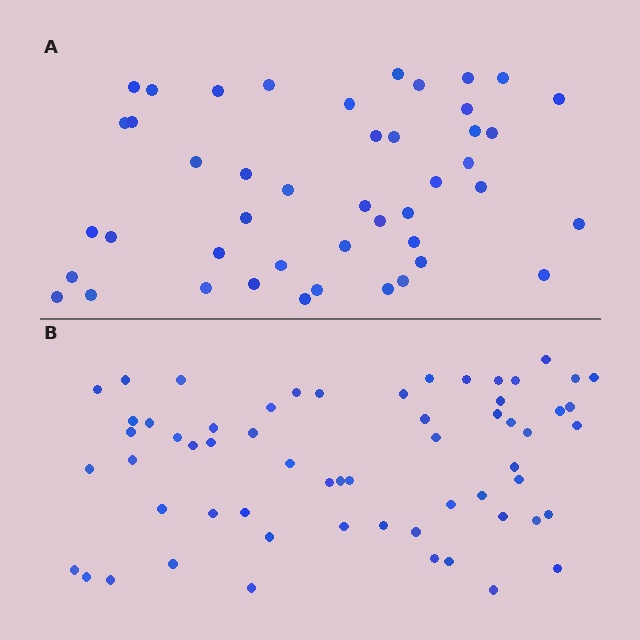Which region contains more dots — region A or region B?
Region B (the bottom region) has more dots.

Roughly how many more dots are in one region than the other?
Region B has approximately 15 more dots than region A.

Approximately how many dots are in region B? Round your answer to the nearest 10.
About 60 dots.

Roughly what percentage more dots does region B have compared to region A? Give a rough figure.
About 35% more.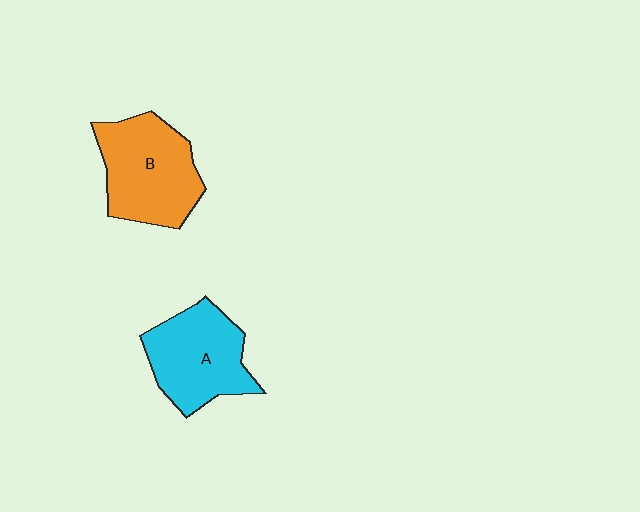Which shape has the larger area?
Shape B (orange).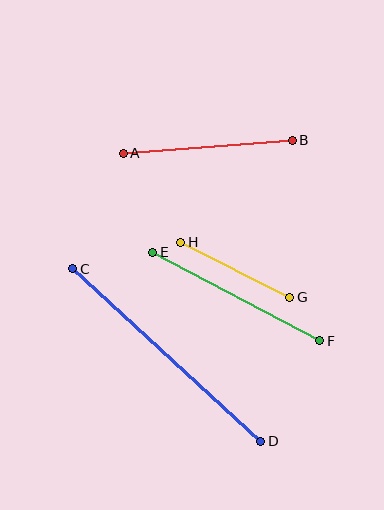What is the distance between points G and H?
The distance is approximately 122 pixels.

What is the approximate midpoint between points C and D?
The midpoint is at approximately (167, 355) pixels.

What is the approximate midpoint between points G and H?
The midpoint is at approximately (235, 270) pixels.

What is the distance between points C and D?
The distance is approximately 255 pixels.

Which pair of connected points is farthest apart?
Points C and D are farthest apart.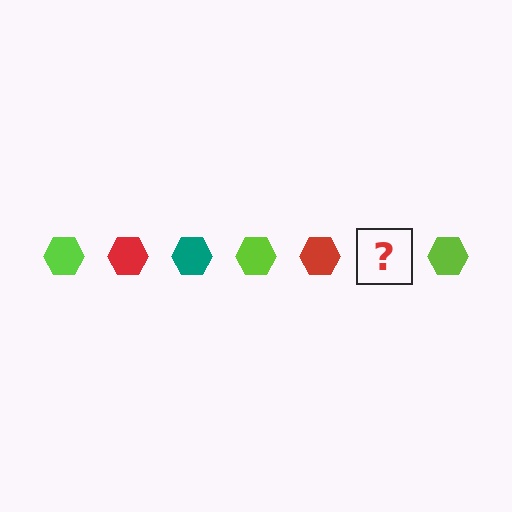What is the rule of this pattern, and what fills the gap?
The rule is that the pattern cycles through lime, red, teal hexagons. The gap should be filled with a teal hexagon.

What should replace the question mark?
The question mark should be replaced with a teal hexagon.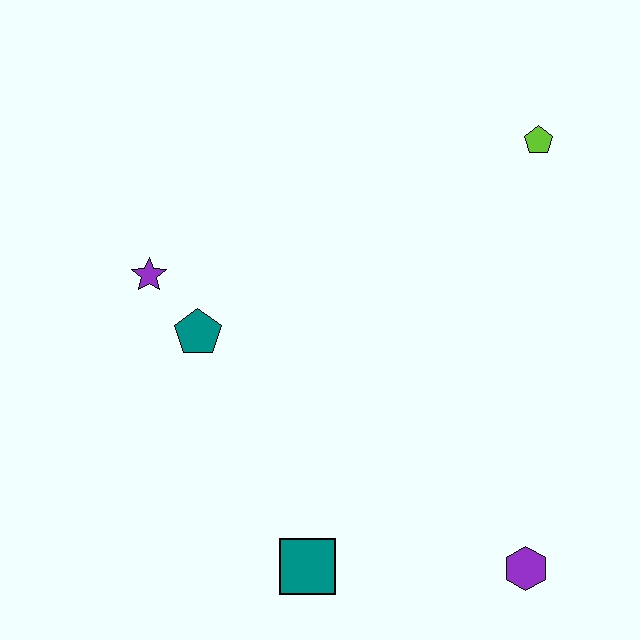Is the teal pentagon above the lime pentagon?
No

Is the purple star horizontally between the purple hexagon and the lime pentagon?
No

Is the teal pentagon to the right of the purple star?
Yes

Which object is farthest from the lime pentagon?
The teal square is farthest from the lime pentagon.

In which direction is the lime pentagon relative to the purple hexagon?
The lime pentagon is above the purple hexagon.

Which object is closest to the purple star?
The teal pentagon is closest to the purple star.